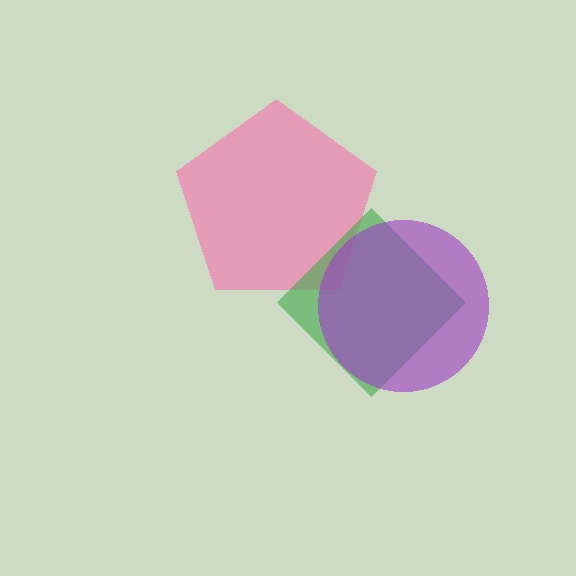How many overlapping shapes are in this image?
There are 3 overlapping shapes in the image.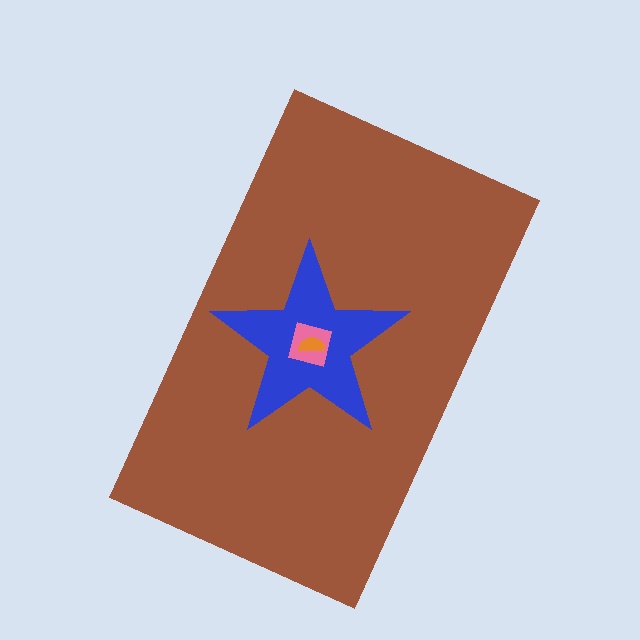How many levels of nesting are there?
4.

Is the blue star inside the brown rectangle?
Yes.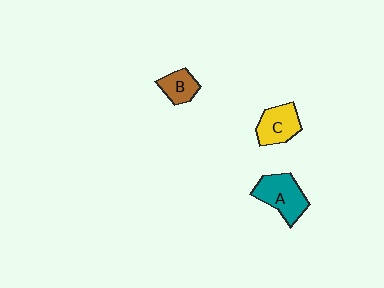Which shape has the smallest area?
Shape B (brown).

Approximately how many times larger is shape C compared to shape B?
Approximately 1.4 times.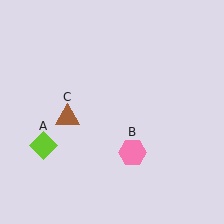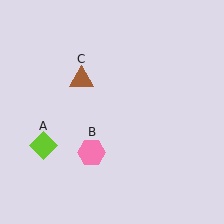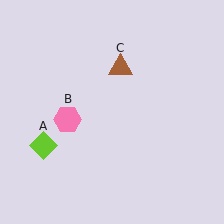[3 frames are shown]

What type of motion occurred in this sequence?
The pink hexagon (object B), brown triangle (object C) rotated clockwise around the center of the scene.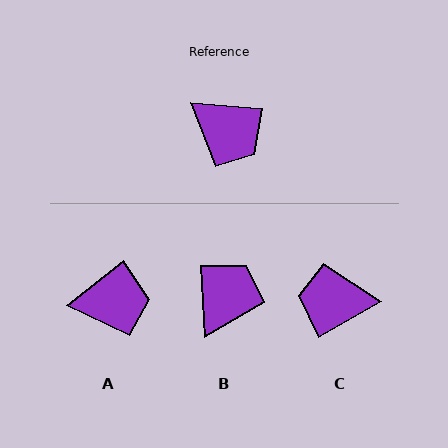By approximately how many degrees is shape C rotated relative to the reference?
Approximately 145 degrees clockwise.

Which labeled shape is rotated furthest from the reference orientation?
C, about 145 degrees away.